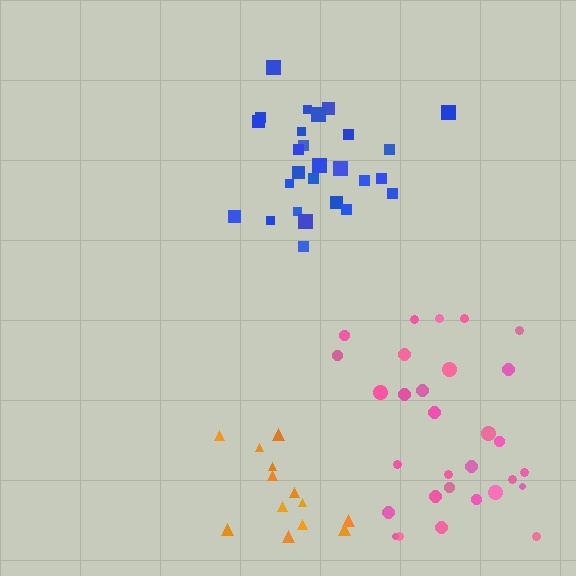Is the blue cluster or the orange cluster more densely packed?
Blue.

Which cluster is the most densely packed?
Blue.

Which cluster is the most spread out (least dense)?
Pink.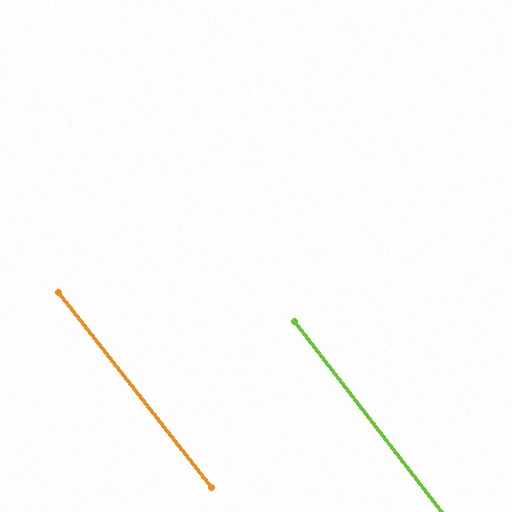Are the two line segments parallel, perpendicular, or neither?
Parallel — their directions differ by only 0.4°.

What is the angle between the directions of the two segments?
Approximately 0 degrees.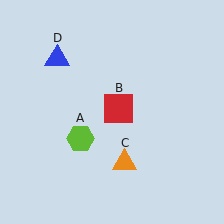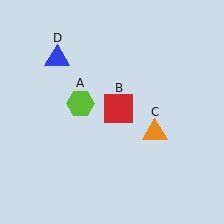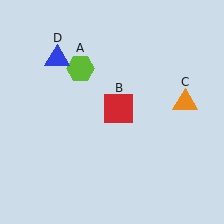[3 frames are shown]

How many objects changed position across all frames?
2 objects changed position: lime hexagon (object A), orange triangle (object C).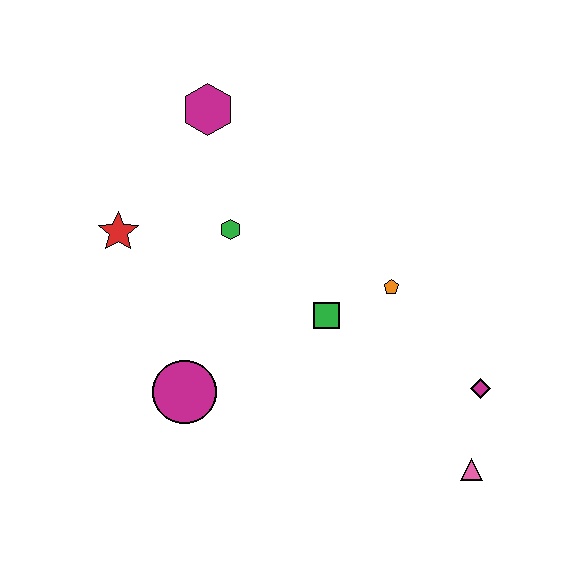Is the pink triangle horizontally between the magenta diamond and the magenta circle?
Yes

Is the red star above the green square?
Yes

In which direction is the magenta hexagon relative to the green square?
The magenta hexagon is above the green square.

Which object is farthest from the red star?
The pink triangle is farthest from the red star.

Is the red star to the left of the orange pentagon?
Yes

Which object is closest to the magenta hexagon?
The green hexagon is closest to the magenta hexagon.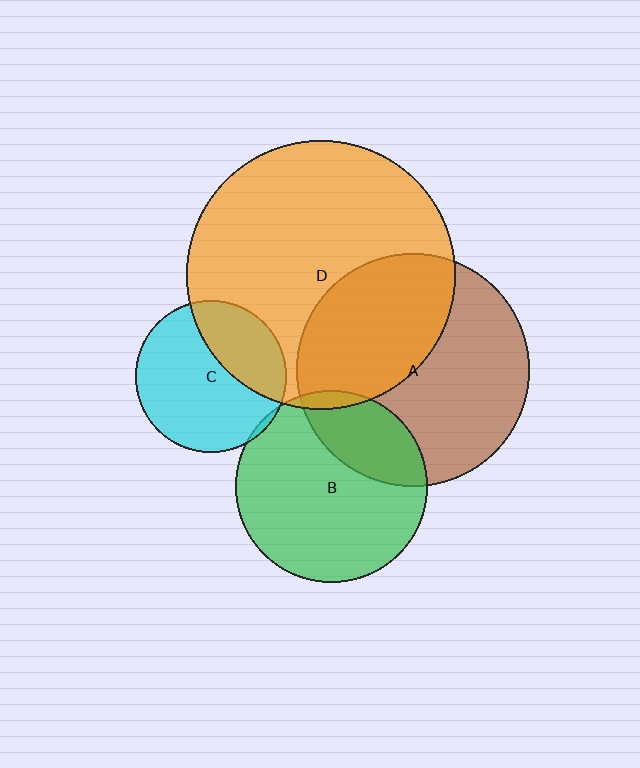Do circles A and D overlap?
Yes.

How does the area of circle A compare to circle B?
Approximately 1.5 times.